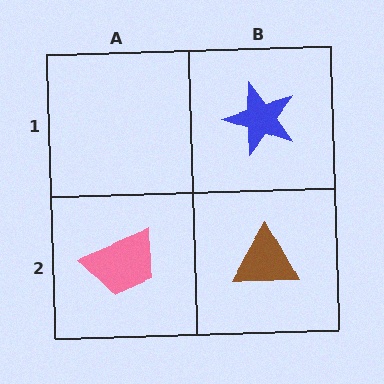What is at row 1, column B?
A blue star.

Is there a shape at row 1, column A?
No, that cell is empty.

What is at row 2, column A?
A pink trapezoid.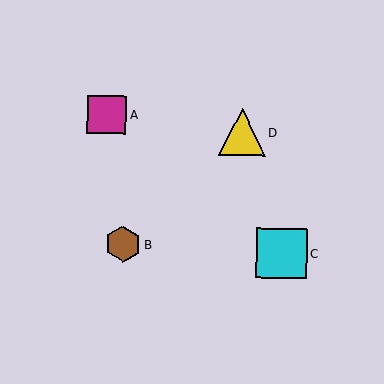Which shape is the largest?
The cyan square (labeled C) is the largest.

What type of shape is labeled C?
Shape C is a cyan square.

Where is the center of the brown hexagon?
The center of the brown hexagon is at (123, 244).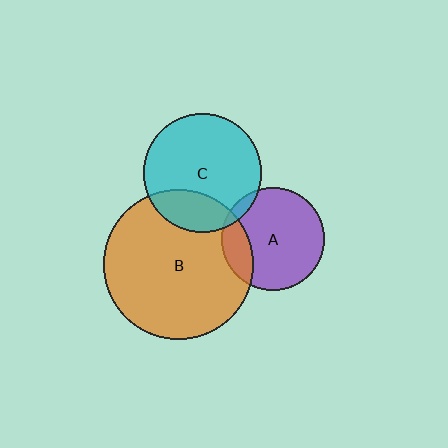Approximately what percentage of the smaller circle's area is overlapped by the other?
Approximately 25%.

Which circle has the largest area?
Circle B (orange).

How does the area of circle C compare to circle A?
Approximately 1.3 times.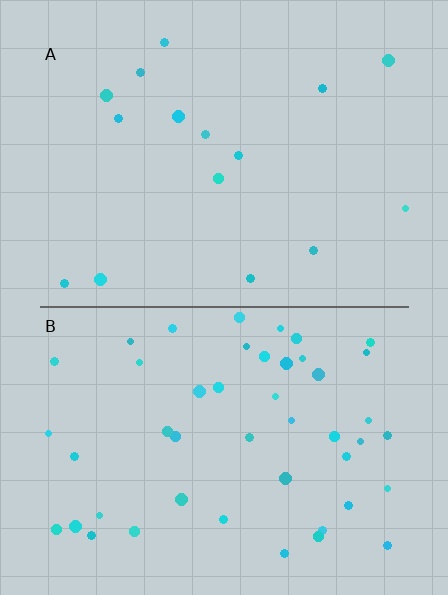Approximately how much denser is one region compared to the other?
Approximately 3.1× — region B over region A.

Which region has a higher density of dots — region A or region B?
B (the bottom).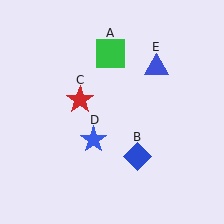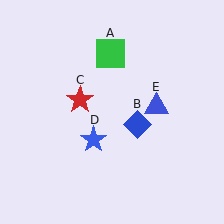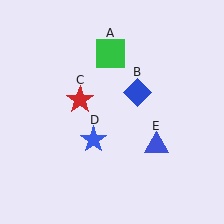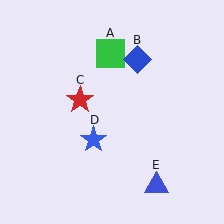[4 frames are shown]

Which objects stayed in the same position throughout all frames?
Green square (object A) and red star (object C) and blue star (object D) remained stationary.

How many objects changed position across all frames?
2 objects changed position: blue diamond (object B), blue triangle (object E).